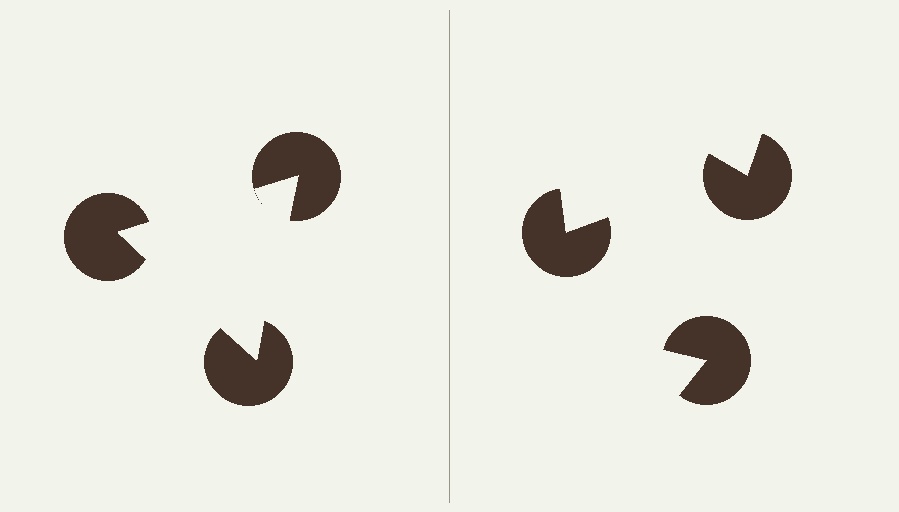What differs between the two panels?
The pac-man discs are positioned identically on both sides; only the wedge orientations differ. On the left they align to a triangle; on the right they are misaligned.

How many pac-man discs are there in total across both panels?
6 — 3 on each side.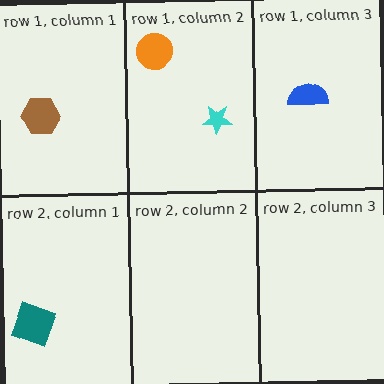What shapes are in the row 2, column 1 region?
The teal square.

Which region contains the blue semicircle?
The row 1, column 3 region.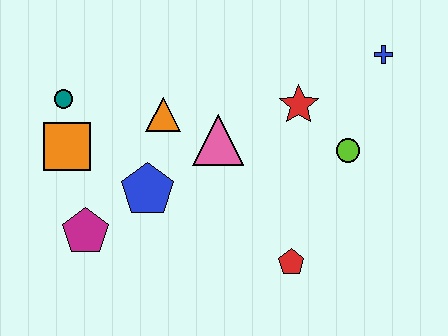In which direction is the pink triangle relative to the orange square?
The pink triangle is to the right of the orange square.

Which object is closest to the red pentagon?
The lime circle is closest to the red pentagon.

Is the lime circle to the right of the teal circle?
Yes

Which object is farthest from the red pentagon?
The teal circle is farthest from the red pentagon.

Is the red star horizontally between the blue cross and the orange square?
Yes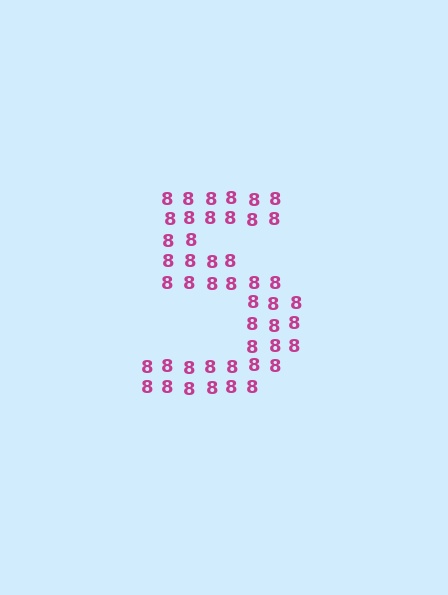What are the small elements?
The small elements are digit 8's.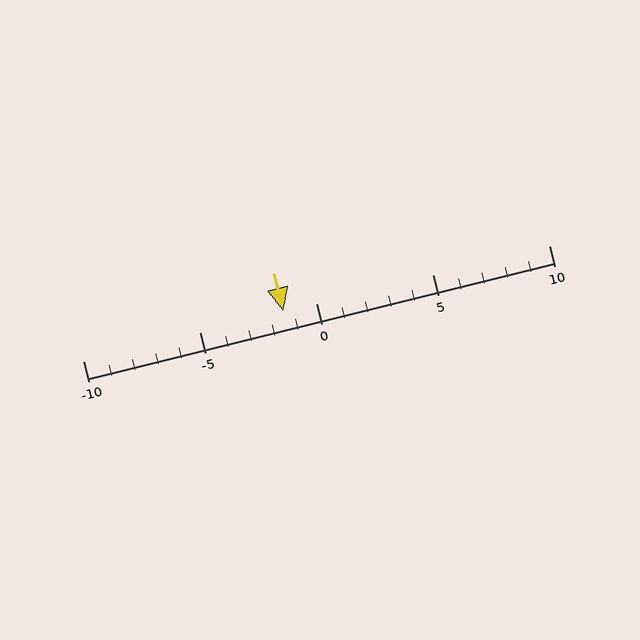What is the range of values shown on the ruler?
The ruler shows values from -10 to 10.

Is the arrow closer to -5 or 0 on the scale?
The arrow is closer to 0.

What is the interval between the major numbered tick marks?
The major tick marks are spaced 5 units apart.